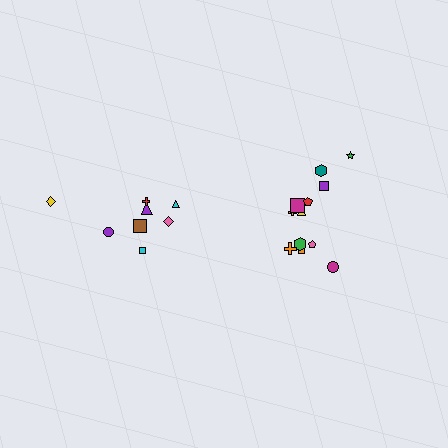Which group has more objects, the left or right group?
The right group.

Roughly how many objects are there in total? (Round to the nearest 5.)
Roughly 20 objects in total.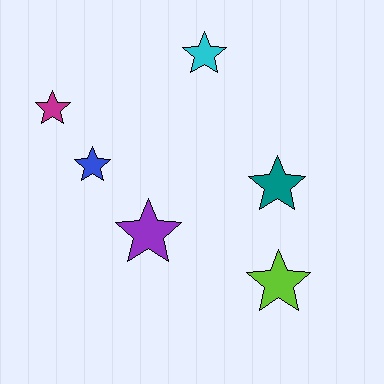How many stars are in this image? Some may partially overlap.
There are 6 stars.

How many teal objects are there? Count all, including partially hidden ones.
There is 1 teal object.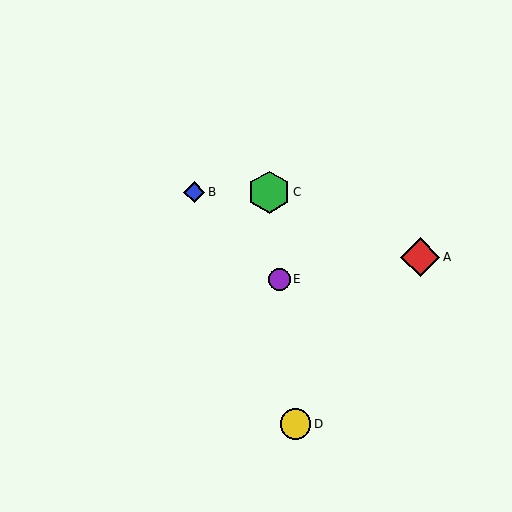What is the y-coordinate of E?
Object E is at y≈279.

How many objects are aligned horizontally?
2 objects (B, C) are aligned horizontally.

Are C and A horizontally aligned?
No, C is at y≈192 and A is at y≈257.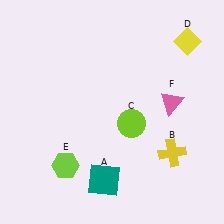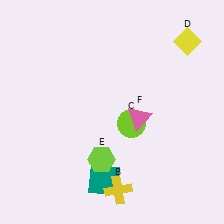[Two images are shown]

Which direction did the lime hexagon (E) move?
The lime hexagon (E) moved right.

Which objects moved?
The objects that moved are: the yellow cross (B), the lime hexagon (E), the pink triangle (F).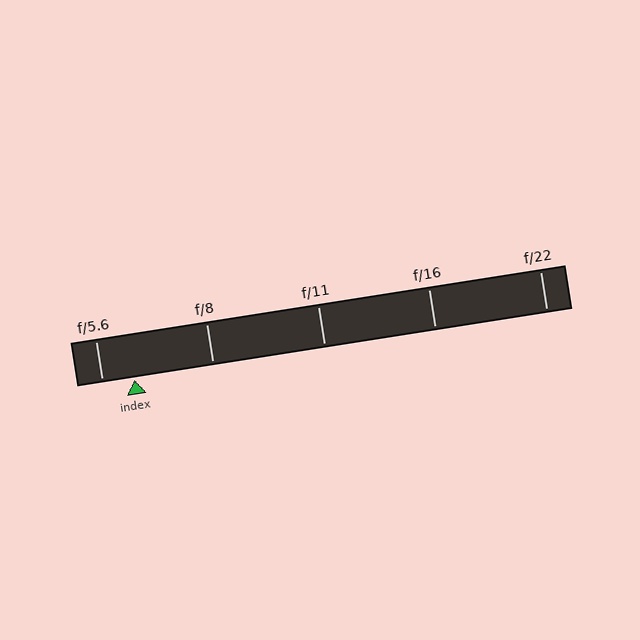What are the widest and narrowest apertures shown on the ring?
The widest aperture shown is f/5.6 and the narrowest is f/22.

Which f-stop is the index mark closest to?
The index mark is closest to f/5.6.